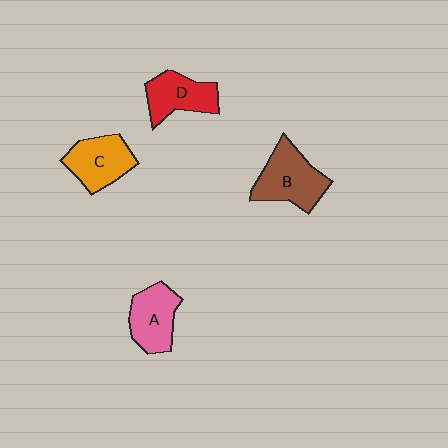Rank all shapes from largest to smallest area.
From largest to smallest: B (brown), C (orange), A (pink), D (red).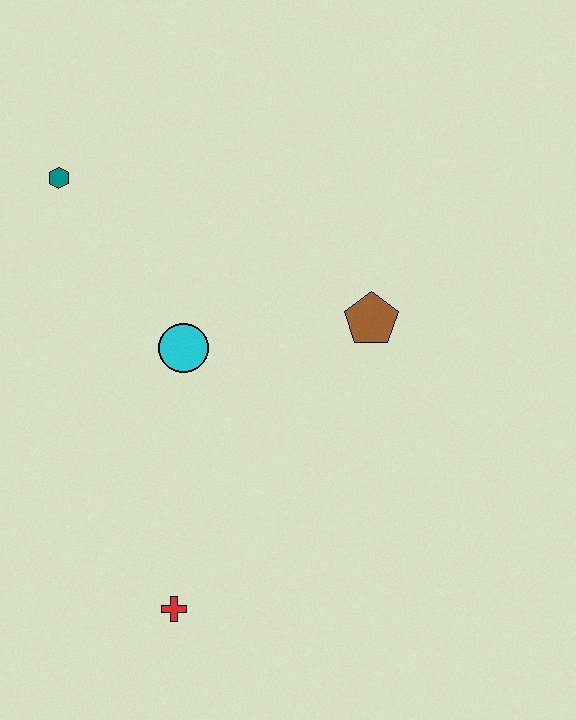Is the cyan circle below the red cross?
No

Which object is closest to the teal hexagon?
The cyan circle is closest to the teal hexagon.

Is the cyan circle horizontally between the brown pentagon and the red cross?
Yes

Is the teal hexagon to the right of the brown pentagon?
No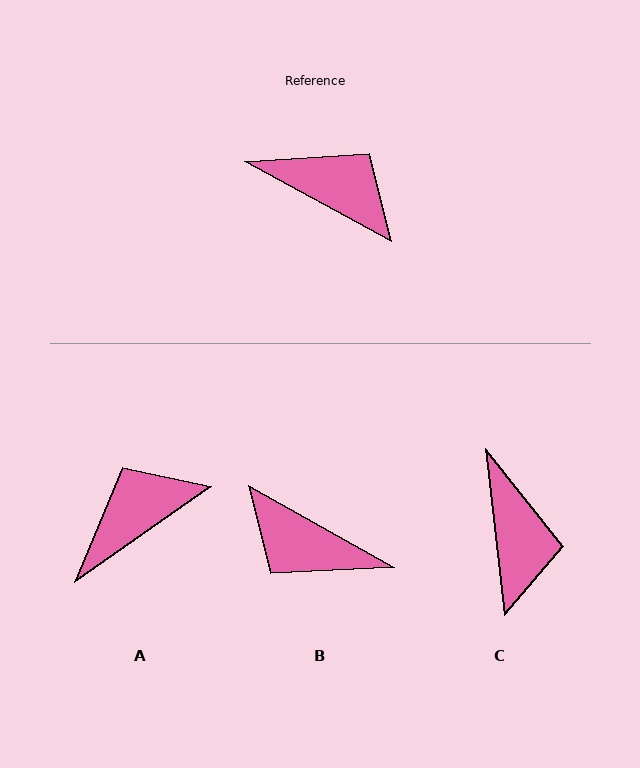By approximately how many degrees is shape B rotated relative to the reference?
Approximately 179 degrees counter-clockwise.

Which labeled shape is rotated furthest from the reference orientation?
B, about 179 degrees away.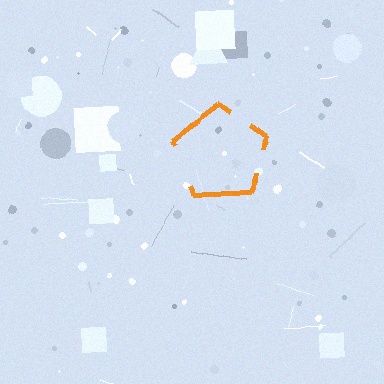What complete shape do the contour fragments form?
The contour fragments form a pentagon.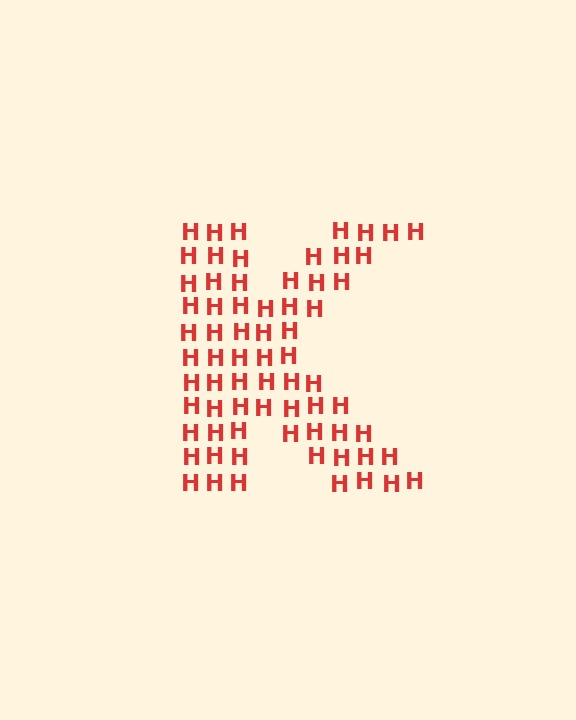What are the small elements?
The small elements are letter H's.